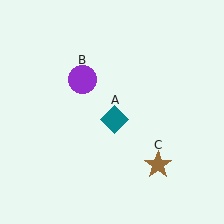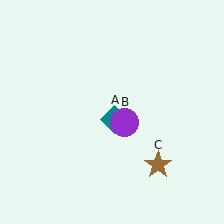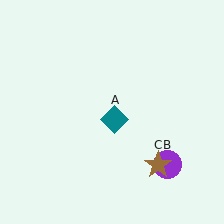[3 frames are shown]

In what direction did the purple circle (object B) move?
The purple circle (object B) moved down and to the right.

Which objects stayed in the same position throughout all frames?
Teal diamond (object A) and brown star (object C) remained stationary.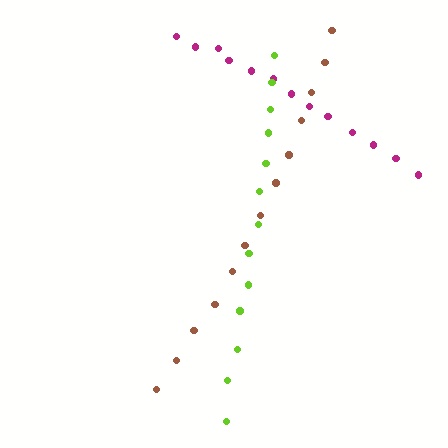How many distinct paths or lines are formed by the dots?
There are 3 distinct paths.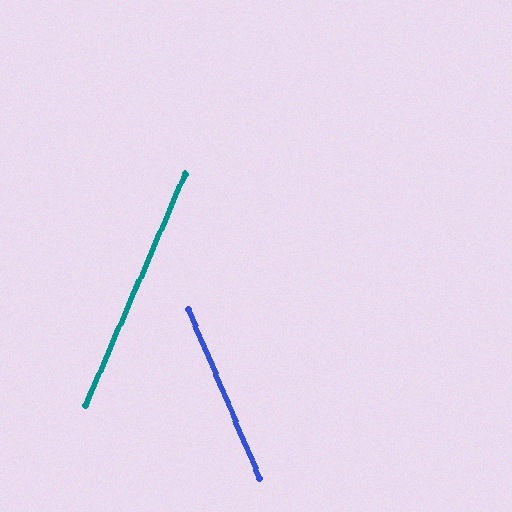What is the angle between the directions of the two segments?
Approximately 46 degrees.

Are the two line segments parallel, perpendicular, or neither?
Neither parallel nor perpendicular — they differ by about 46°.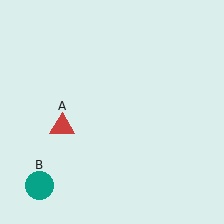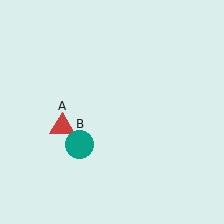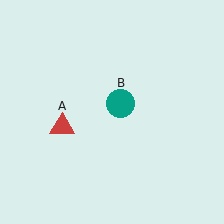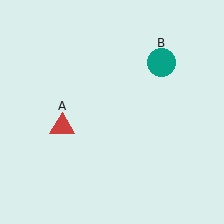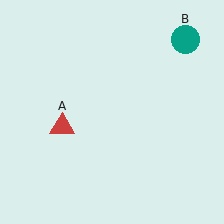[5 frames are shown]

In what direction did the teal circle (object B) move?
The teal circle (object B) moved up and to the right.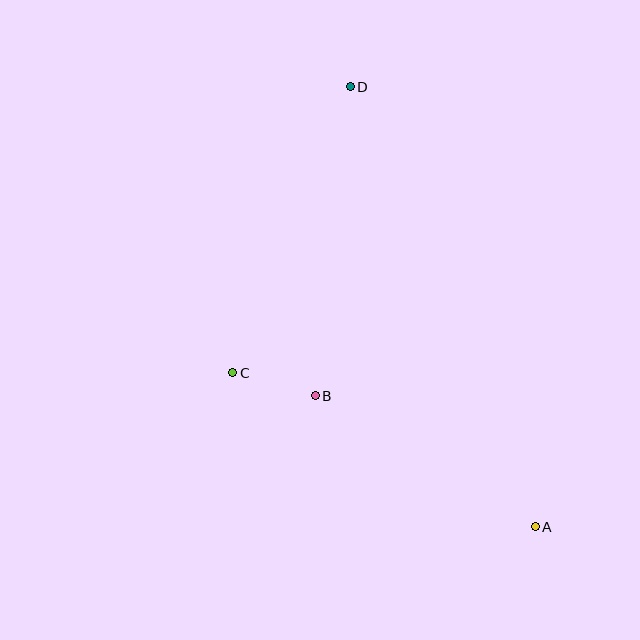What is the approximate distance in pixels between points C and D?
The distance between C and D is approximately 309 pixels.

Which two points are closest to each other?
Points B and C are closest to each other.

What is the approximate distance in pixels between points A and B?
The distance between A and B is approximately 256 pixels.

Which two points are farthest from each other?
Points A and D are farthest from each other.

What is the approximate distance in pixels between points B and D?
The distance between B and D is approximately 311 pixels.